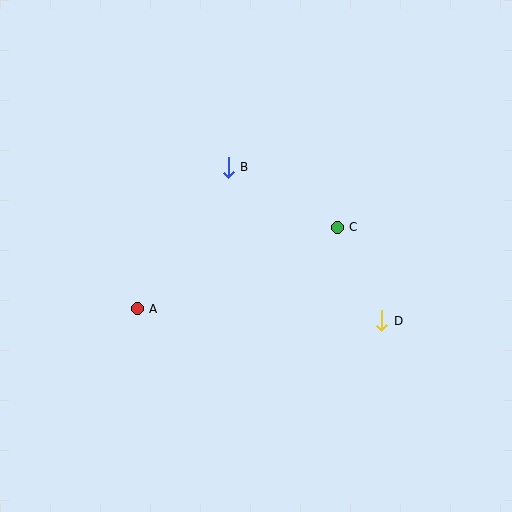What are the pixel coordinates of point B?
Point B is at (228, 167).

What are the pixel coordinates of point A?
Point A is at (137, 309).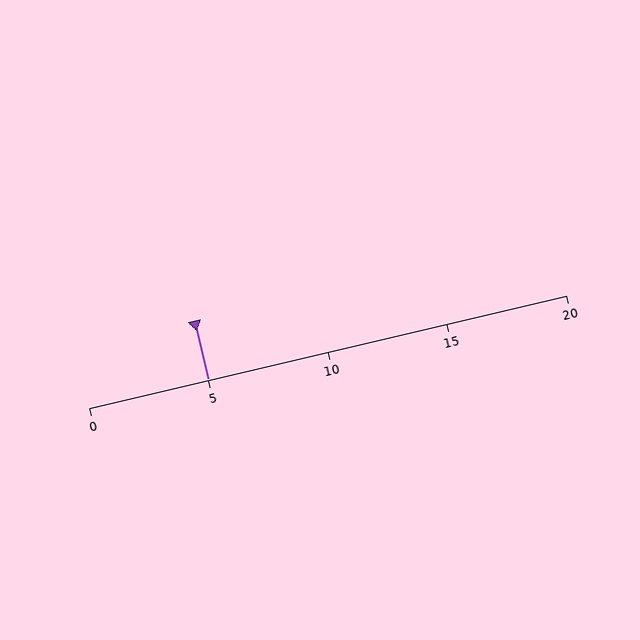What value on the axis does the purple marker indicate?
The marker indicates approximately 5.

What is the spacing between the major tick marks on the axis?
The major ticks are spaced 5 apart.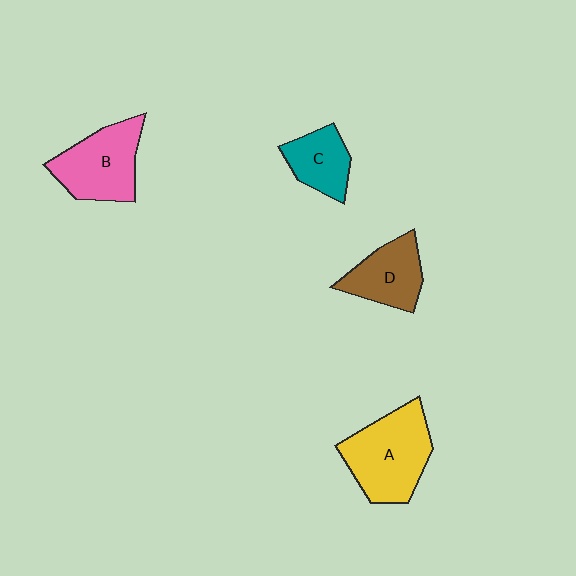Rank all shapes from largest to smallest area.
From largest to smallest: A (yellow), B (pink), D (brown), C (teal).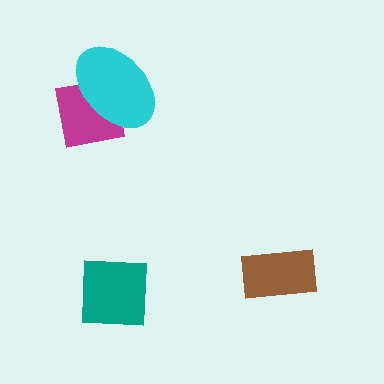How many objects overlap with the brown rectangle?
0 objects overlap with the brown rectangle.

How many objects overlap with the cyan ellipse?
1 object overlaps with the cyan ellipse.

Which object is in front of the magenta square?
The cyan ellipse is in front of the magenta square.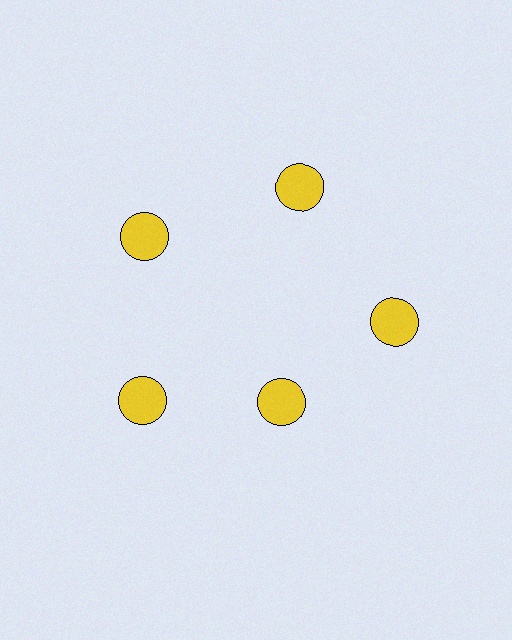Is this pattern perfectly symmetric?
No. The 5 yellow circles are arranged in a ring, but one element near the 5 o'clock position is pulled inward toward the center, breaking the 5-fold rotational symmetry.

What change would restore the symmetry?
The symmetry would be restored by moving it outward, back onto the ring so that all 5 circles sit at equal angles and equal distance from the center.